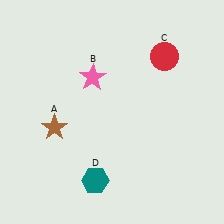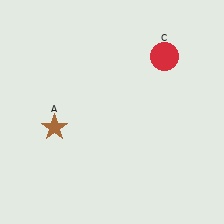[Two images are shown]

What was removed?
The pink star (B), the teal hexagon (D) were removed in Image 2.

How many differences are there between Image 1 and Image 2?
There are 2 differences between the two images.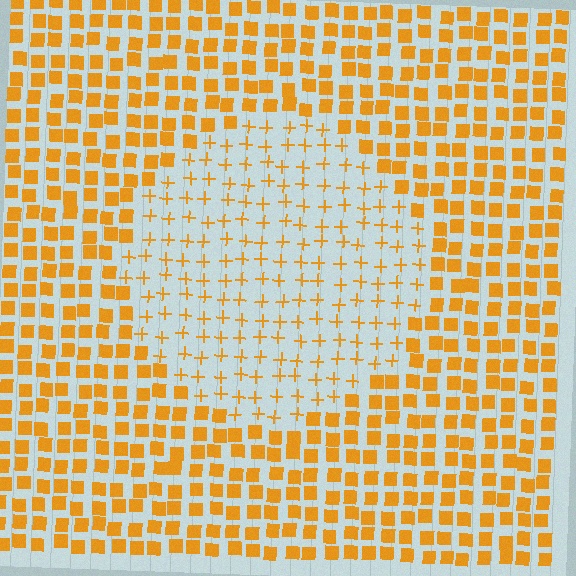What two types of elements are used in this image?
The image uses plus signs inside the circle region and squares outside it.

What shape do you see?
I see a circle.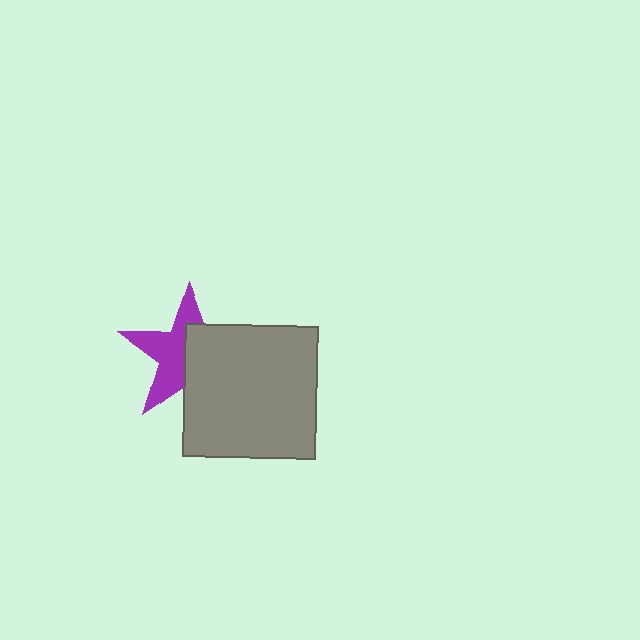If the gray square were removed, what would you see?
You would see the complete purple star.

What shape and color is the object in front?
The object in front is a gray square.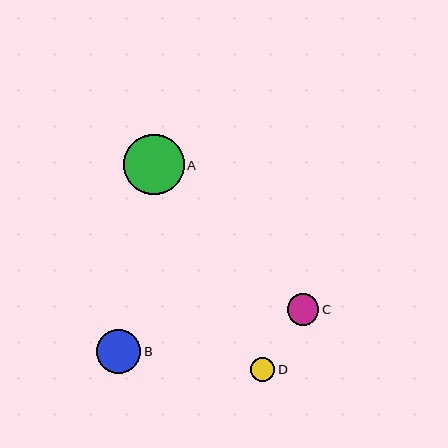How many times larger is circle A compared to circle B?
Circle A is approximately 1.4 times the size of circle B.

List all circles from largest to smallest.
From largest to smallest: A, B, C, D.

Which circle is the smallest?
Circle D is the smallest with a size of approximately 24 pixels.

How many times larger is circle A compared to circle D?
Circle A is approximately 2.5 times the size of circle D.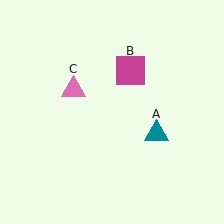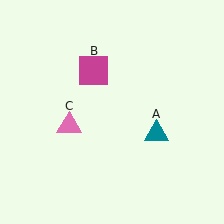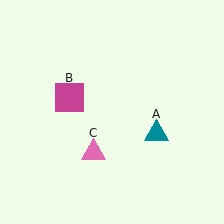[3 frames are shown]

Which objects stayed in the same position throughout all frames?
Teal triangle (object A) remained stationary.